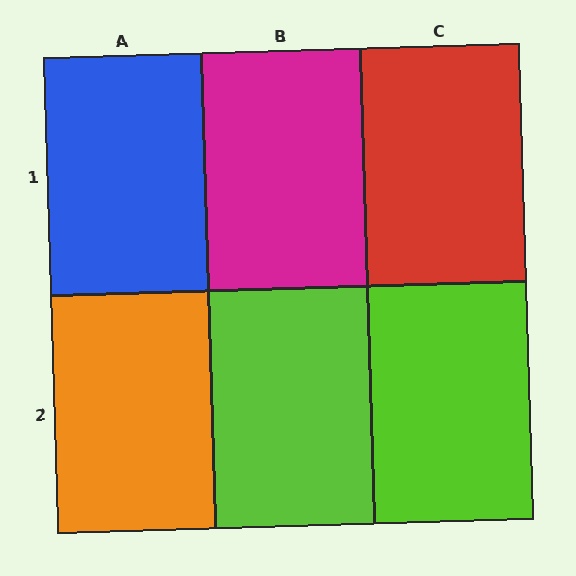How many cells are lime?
2 cells are lime.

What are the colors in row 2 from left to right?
Orange, lime, lime.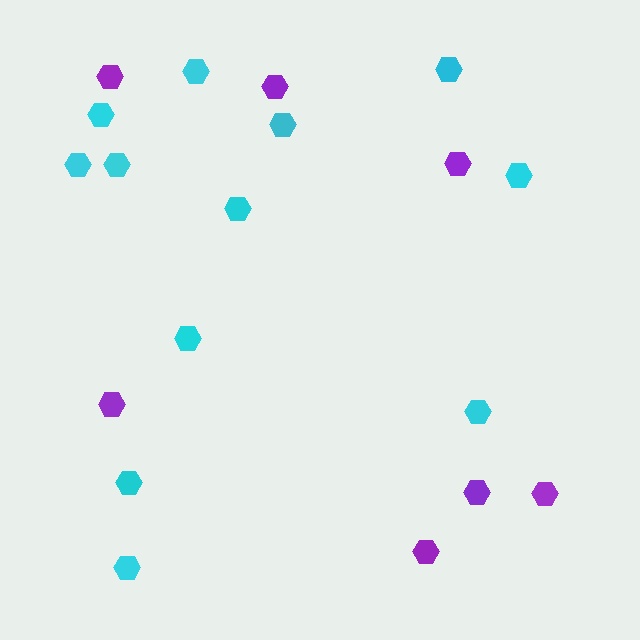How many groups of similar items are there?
There are 2 groups: one group of cyan hexagons (12) and one group of purple hexagons (7).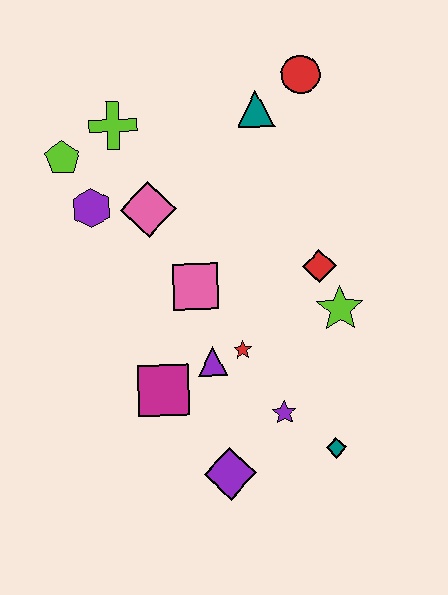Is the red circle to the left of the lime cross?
No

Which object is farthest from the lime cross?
The teal diamond is farthest from the lime cross.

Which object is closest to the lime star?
The red diamond is closest to the lime star.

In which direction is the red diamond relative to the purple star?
The red diamond is above the purple star.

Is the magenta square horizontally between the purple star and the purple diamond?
No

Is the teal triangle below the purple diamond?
No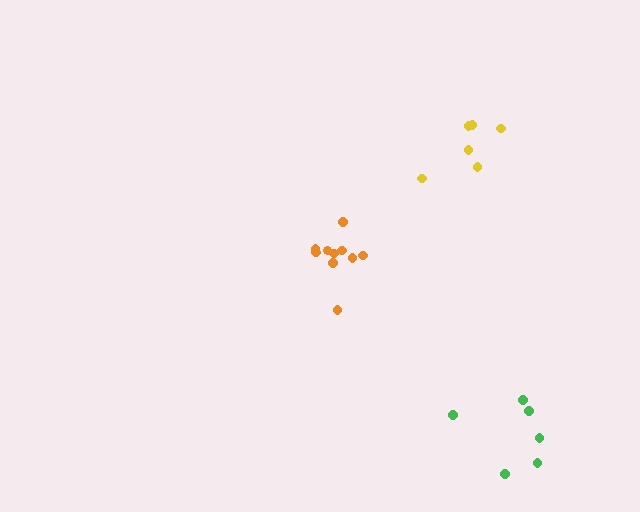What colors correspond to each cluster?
The clusters are colored: green, orange, yellow.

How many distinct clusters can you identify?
There are 3 distinct clusters.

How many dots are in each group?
Group 1: 6 dots, Group 2: 10 dots, Group 3: 6 dots (22 total).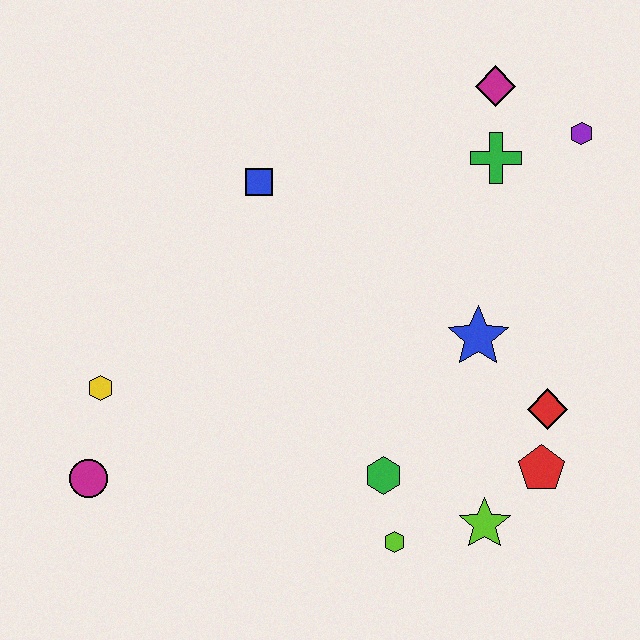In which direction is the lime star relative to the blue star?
The lime star is below the blue star.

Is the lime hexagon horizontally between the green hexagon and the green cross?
Yes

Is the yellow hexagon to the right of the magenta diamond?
No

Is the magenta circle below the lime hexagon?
No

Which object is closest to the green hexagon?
The lime hexagon is closest to the green hexagon.